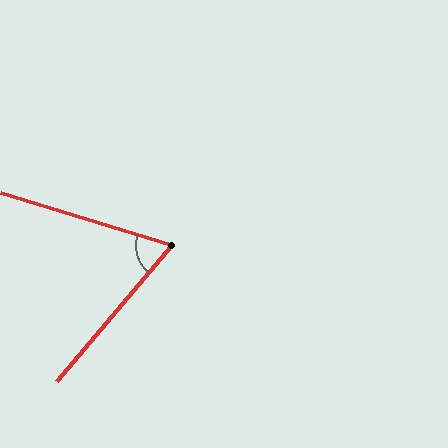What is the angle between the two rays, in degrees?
Approximately 66 degrees.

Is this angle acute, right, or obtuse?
It is acute.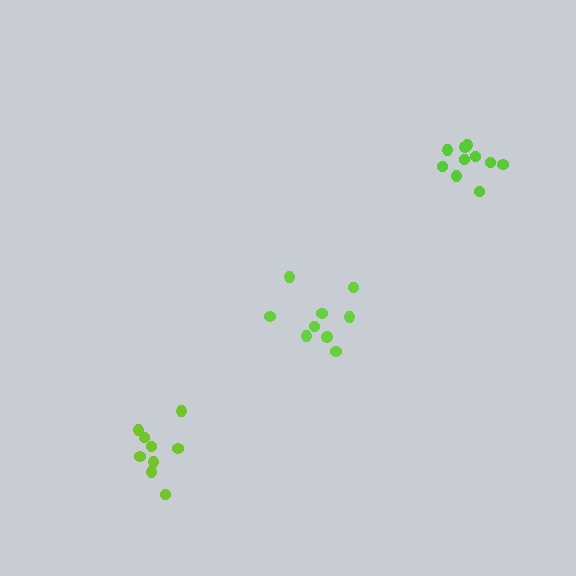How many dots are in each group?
Group 1: 9 dots, Group 2: 9 dots, Group 3: 10 dots (28 total).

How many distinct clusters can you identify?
There are 3 distinct clusters.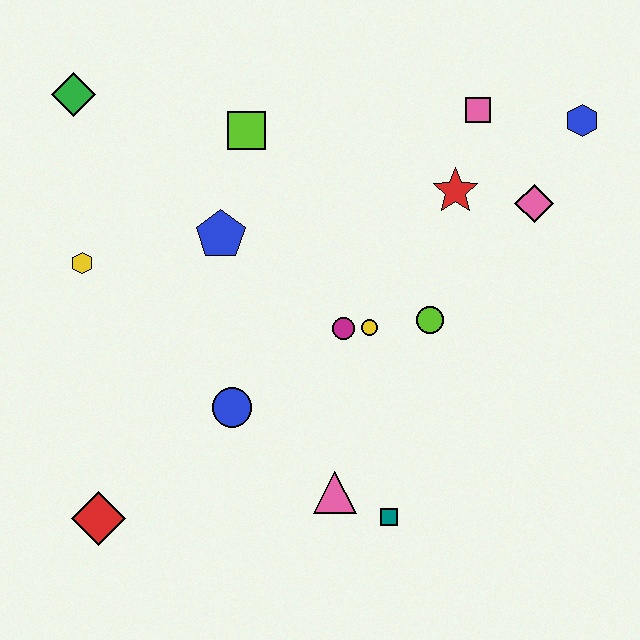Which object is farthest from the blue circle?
The blue hexagon is farthest from the blue circle.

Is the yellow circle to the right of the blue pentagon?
Yes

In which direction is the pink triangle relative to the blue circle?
The pink triangle is to the right of the blue circle.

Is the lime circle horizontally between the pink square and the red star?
No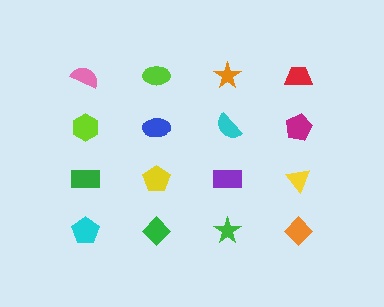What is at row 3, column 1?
A green rectangle.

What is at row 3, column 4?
A yellow triangle.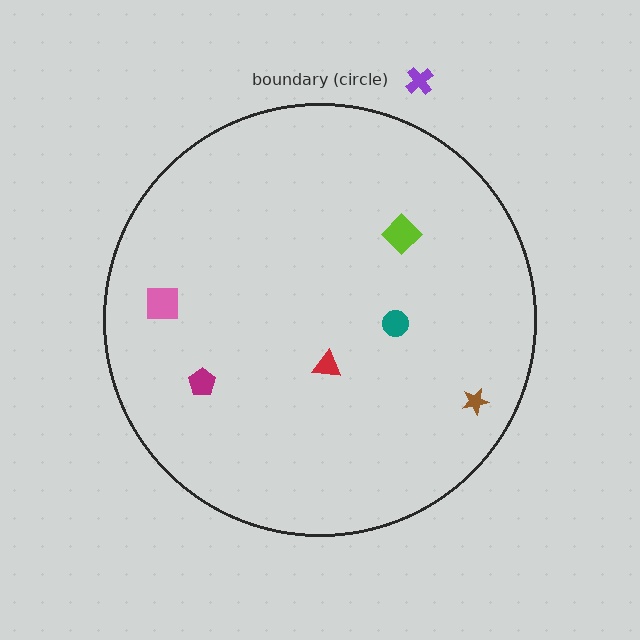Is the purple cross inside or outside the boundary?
Outside.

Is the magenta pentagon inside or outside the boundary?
Inside.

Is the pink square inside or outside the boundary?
Inside.